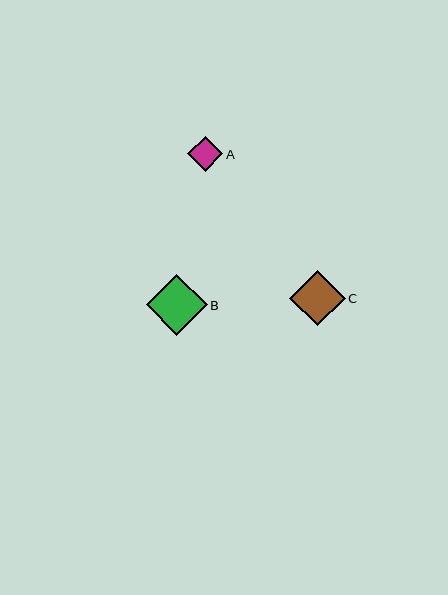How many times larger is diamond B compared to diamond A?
Diamond B is approximately 1.8 times the size of diamond A.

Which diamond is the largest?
Diamond B is the largest with a size of approximately 61 pixels.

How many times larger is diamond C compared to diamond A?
Diamond C is approximately 1.6 times the size of diamond A.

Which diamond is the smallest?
Diamond A is the smallest with a size of approximately 35 pixels.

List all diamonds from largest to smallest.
From largest to smallest: B, C, A.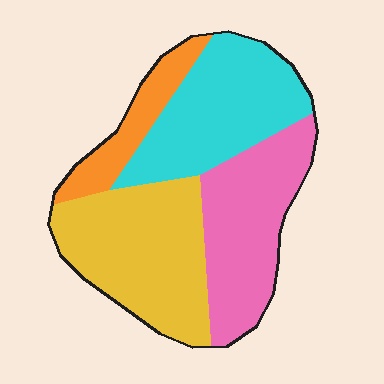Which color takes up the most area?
Yellow, at roughly 35%.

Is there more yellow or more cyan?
Yellow.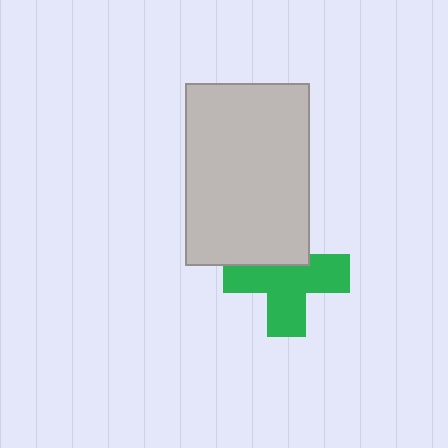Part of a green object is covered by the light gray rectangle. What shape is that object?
It is a cross.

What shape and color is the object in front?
The object in front is a light gray rectangle.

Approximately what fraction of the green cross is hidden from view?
Roughly 32% of the green cross is hidden behind the light gray rectangle.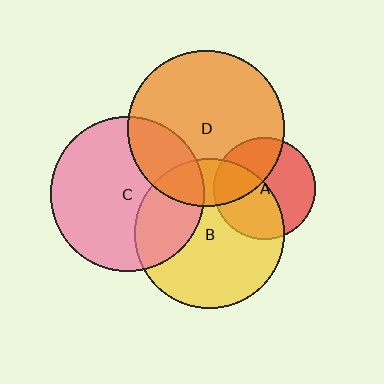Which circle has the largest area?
Circle D (orange).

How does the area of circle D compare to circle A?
Approximately 2.4 times.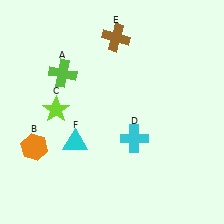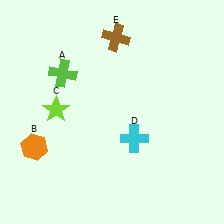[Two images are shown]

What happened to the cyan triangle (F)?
The cyan triangle (F) was removed in Image 2. It was in the bottom-left area of Image 1.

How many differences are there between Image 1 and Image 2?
There is 1 difference between the two images.